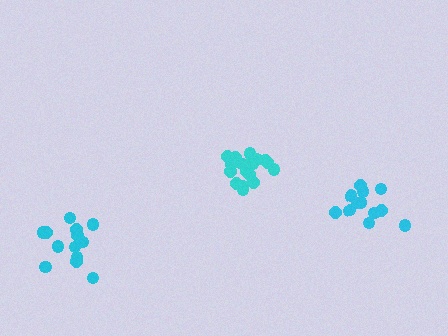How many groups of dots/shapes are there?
There are 3 groups.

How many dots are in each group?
Group 1: 18 dots, Group 2: 12 dots, Group 3: 14 dots (44 total).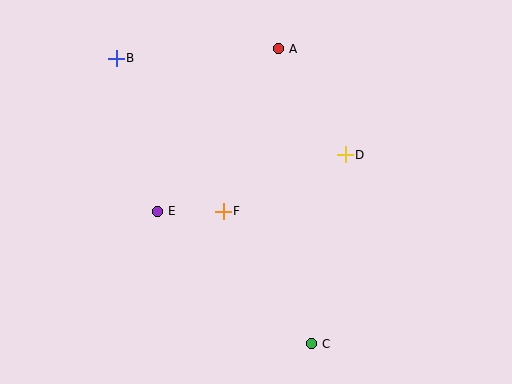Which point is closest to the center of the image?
Point F at (223, 211) is closest to the center.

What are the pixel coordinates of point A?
Point A is at (279, 49).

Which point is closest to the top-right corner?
Point D is closest to the top-right corner.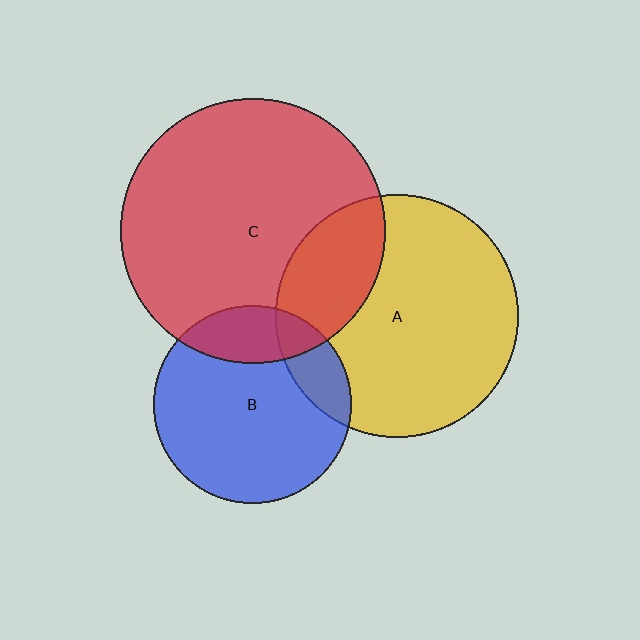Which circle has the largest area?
Circle C (red).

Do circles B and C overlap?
Yes.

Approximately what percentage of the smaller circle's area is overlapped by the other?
Approximately 20%.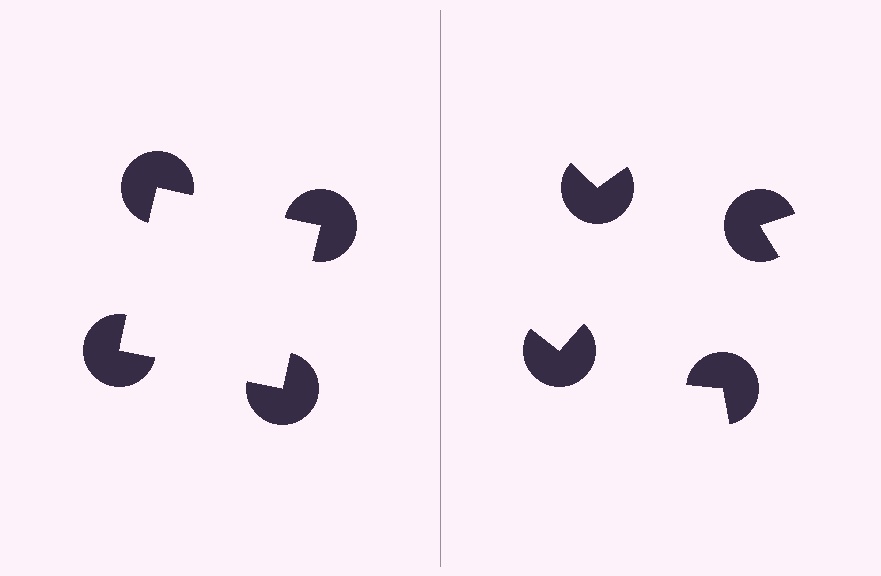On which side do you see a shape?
An illusory square appears on the left side. On the right side the wedge cuts are rotated, so no coherent shape forms.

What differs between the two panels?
The pac-man discs are positioned identically on both sides; only the wedge orientations differ. On the left they align to a square; on the right they are misaligned.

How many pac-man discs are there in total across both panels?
8 — 4 on each side.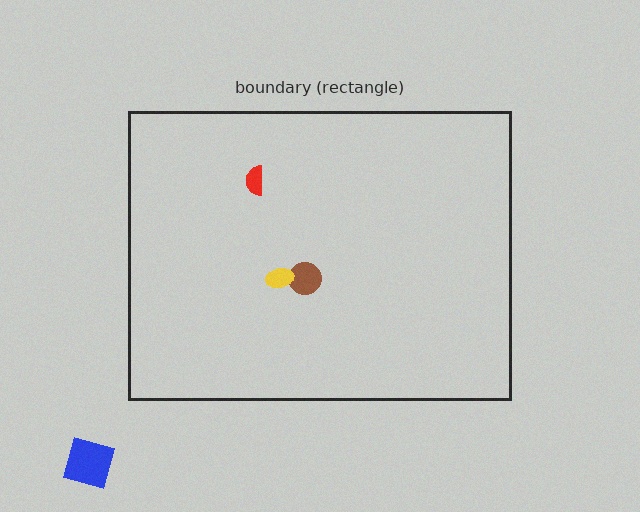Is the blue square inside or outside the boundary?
Outside.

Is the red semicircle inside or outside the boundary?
Inside.